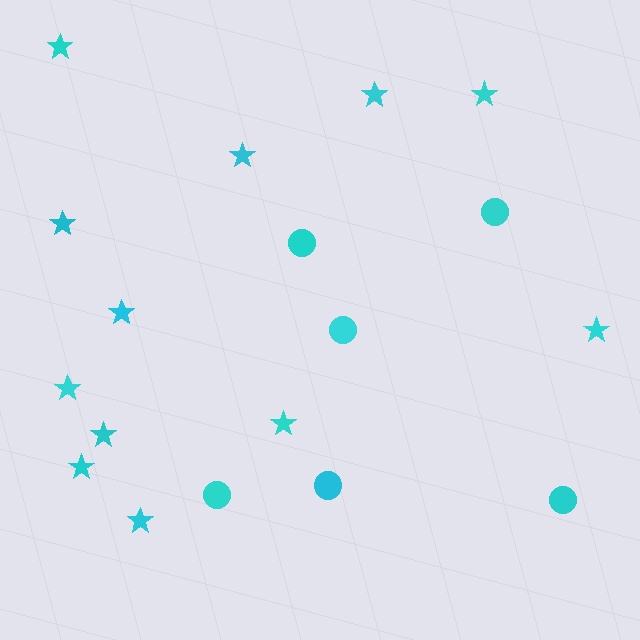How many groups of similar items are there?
There are 2 groups: one group of circles (6) and one group of stars (12).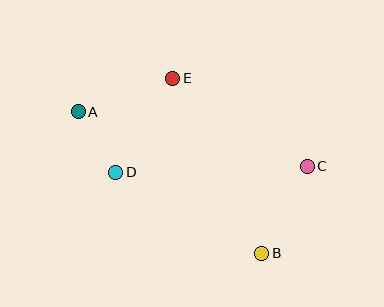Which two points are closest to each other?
Points A and D are closest to each other.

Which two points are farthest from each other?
Points A and C are farthest from each other.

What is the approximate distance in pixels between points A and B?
The distance between A and B is approximately 232 pixels.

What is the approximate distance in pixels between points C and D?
The distance between C and D is approximately 191 pixels.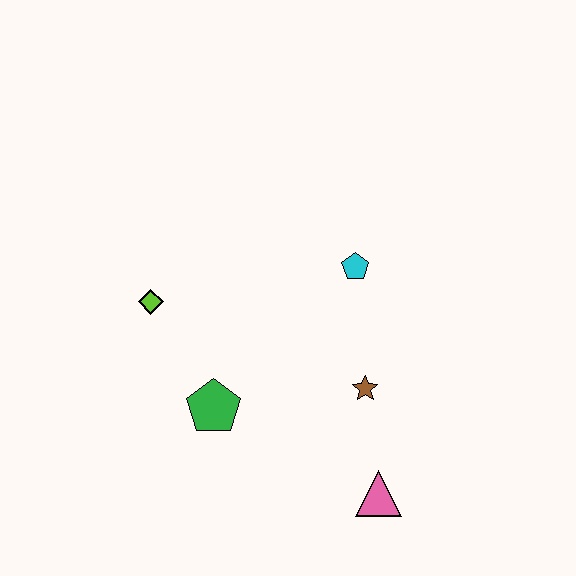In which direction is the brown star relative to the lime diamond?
The brown star is to the right of the lime diamond.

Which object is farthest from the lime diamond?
The pink triangle is farthest from the lime diamond.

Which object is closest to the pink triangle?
The brown star is closest to the pink triangle.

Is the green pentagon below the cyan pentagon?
Yes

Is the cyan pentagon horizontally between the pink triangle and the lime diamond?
Yes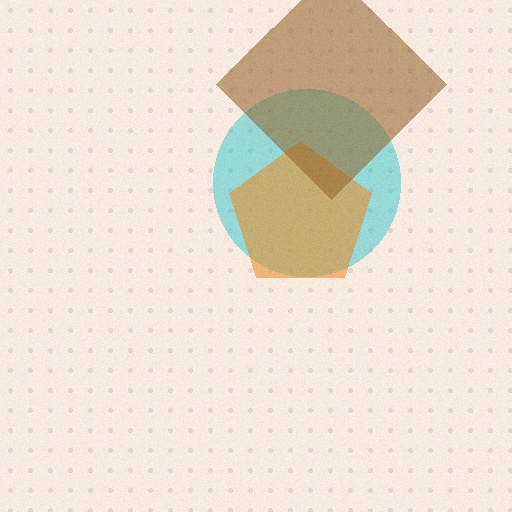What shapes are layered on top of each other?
The layered shapes are: a cyan circle, an orange pentagon, a brown diamond.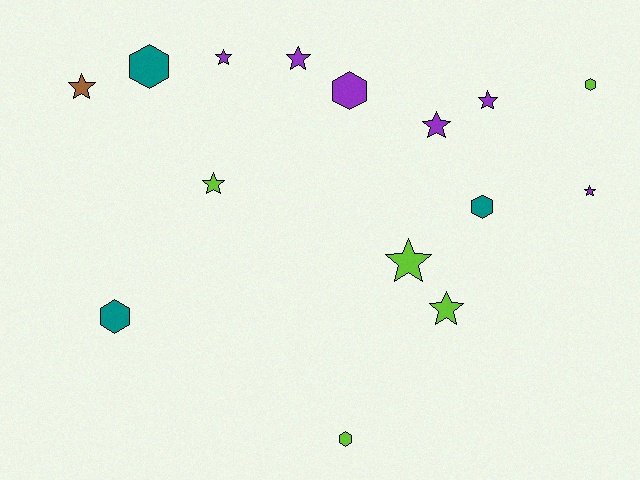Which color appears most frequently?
Purple, with 6 objects.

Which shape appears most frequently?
Star, with 9 objects.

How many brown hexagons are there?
There are no brown hexagons.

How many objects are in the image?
There are 15 objects.